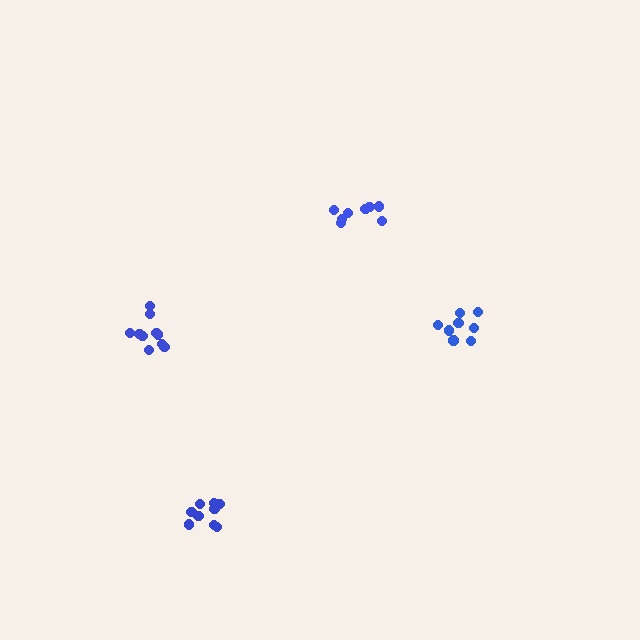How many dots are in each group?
Group 1: 8 dots, Group 2: 8 dots, Group 3: 9 dots, Group 4: 10 dots (35 total).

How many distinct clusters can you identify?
There are 4 distinct clusters.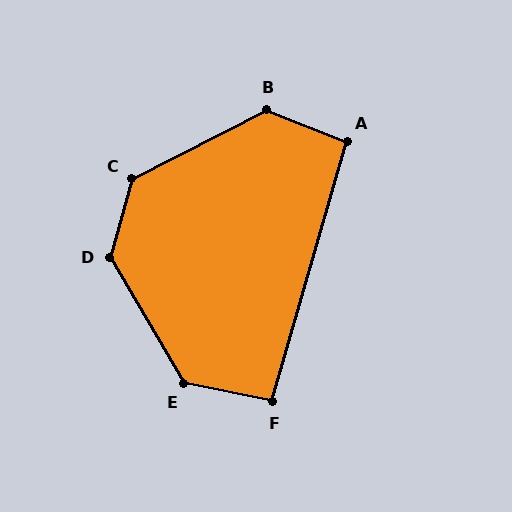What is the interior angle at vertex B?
Approximately 132 degrees (obtuse).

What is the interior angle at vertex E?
Approximately 132 degrees (obtuse).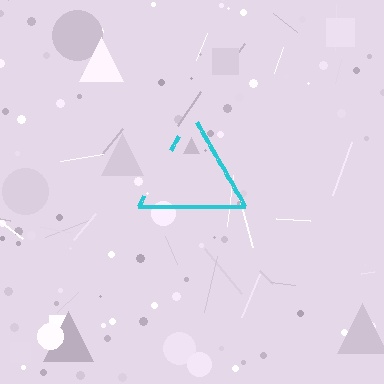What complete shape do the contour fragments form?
The contour fragments form a triangle.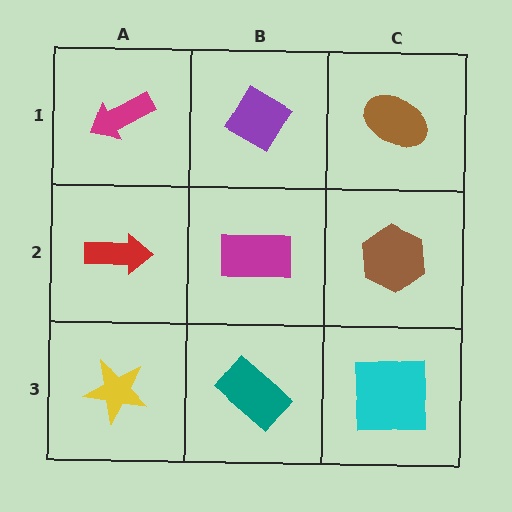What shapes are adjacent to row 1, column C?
A brown hexagon (row 2, column C), a purple diamond (row 1, column B).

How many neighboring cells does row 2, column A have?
3.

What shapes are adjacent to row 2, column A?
A magenta arrow (row 1, column A), a yellow star (row 3, column A), a magenta rectangle (row 2, column B).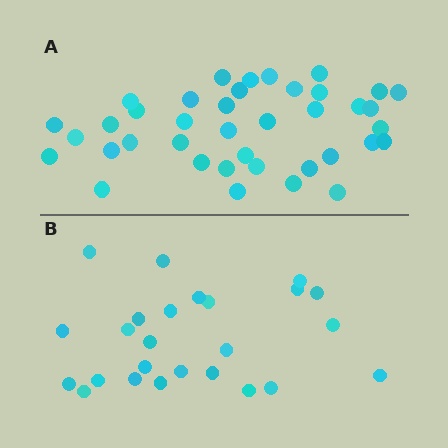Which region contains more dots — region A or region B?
Region A (the top region) has more dots.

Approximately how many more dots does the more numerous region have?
Region A has approximately 15 more dots than region B.